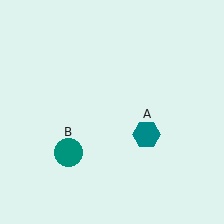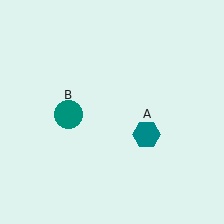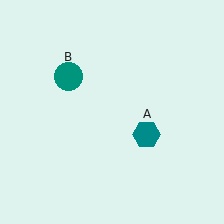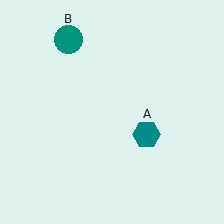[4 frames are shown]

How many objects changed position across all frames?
1 object changed position: teal circle (object B).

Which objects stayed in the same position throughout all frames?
Teal hexagon (object A) remained stationary.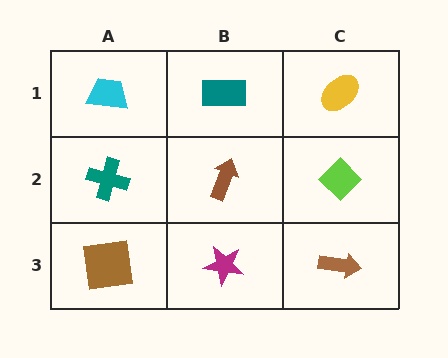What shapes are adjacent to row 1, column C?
A lime diamond (row 2, column C), a teal rectangle (row 1, column B).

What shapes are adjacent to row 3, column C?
A lime diamond (row 2, column C), a magenta star (row 3, column B).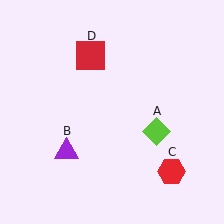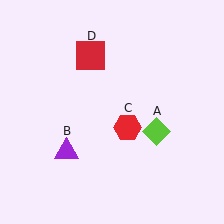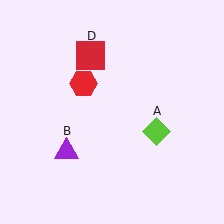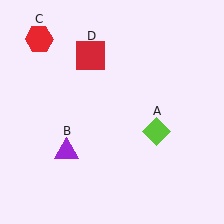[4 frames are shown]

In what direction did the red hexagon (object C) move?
The red hexagon (object C) moved up and to the left.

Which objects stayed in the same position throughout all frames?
Lime diamond (object A) and purple triangle (object B) and red square (object D) remained stationary.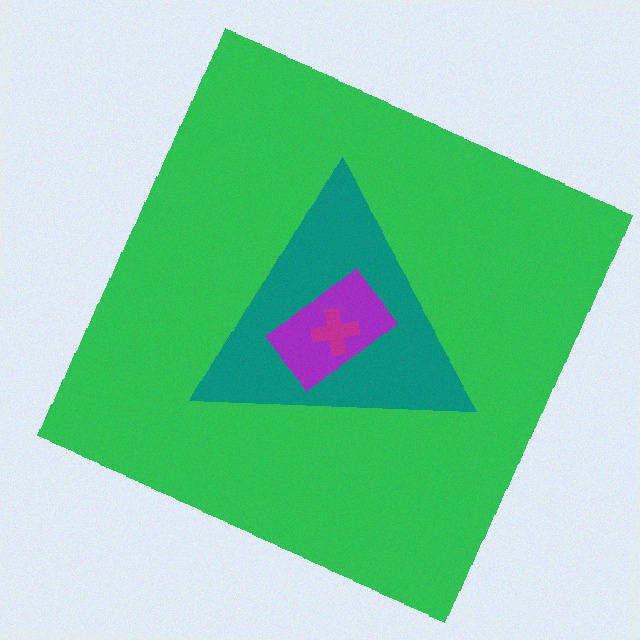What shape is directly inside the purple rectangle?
The magenta cross.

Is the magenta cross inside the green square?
Yes.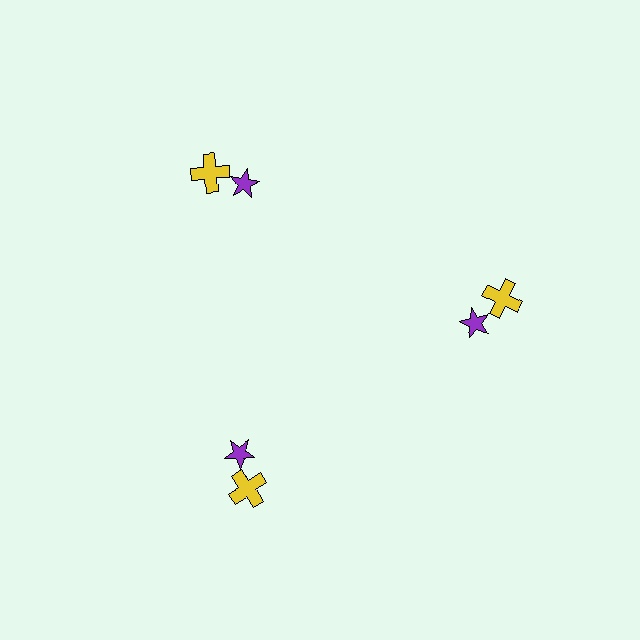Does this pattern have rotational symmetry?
Yes, this pattern has 3-fold rotational symmetry. It looks the same after rotating 120 degrees around the center.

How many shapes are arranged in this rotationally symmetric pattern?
There are 6 shapes, arranged in 3 groups of 2.